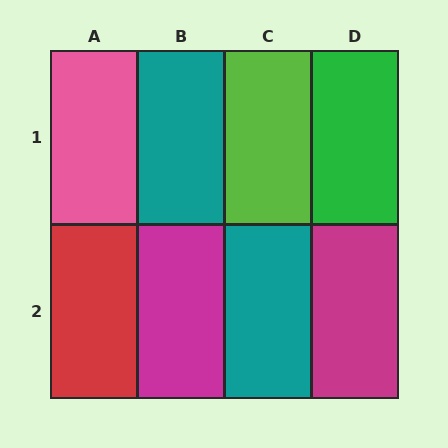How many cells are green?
1 cell is green.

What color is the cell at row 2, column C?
Teal.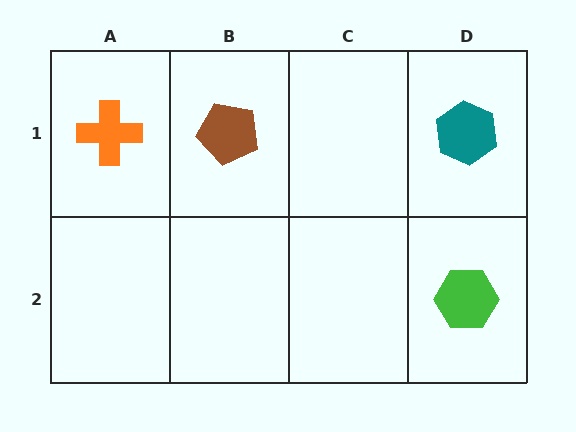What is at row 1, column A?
An orange cross.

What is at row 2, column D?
A green hexagon.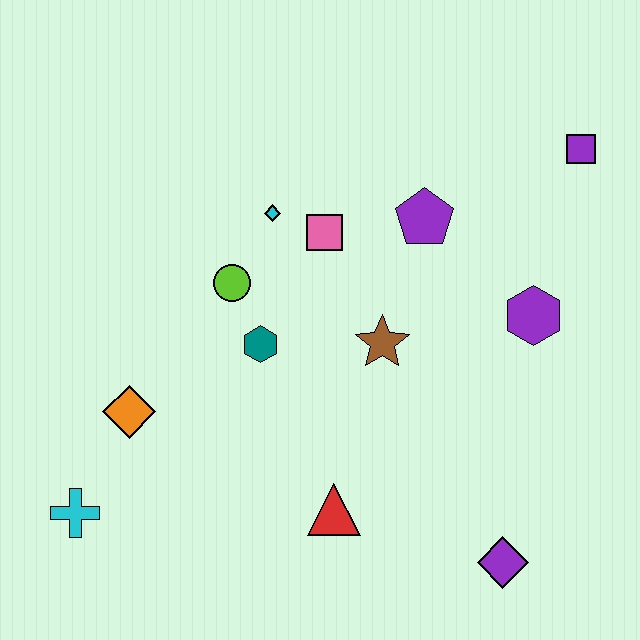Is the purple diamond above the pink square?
No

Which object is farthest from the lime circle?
The purple diamond is farthest from the lime circle.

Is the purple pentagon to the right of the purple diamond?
No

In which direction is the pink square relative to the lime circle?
The pink square is to the right of the lime circle.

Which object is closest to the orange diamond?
The cyan cross is closest to the orange diamond.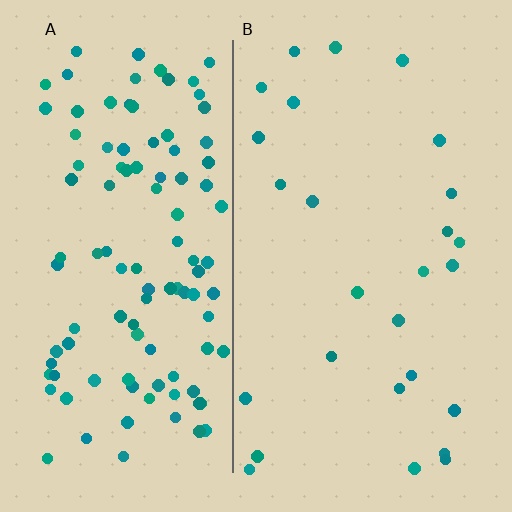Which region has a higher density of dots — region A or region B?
A (the left).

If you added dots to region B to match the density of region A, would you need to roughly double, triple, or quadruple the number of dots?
Approximately quadruple.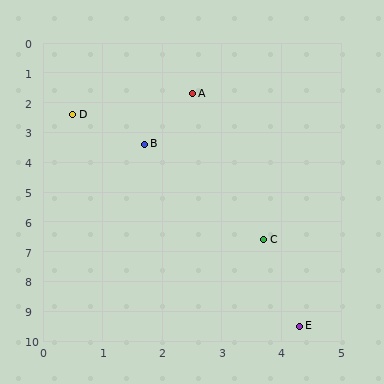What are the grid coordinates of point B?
Point B is at approximately (1.7, 3.4).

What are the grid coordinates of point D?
Point D is at approximately (0.5, 2.4).